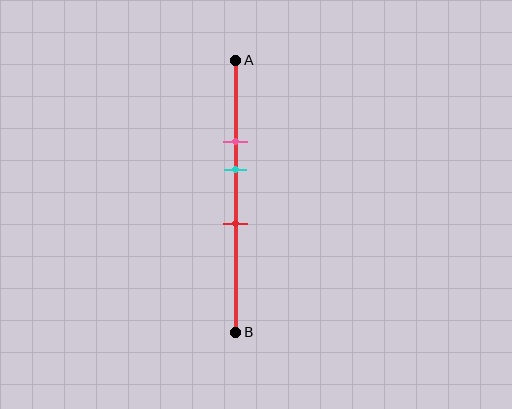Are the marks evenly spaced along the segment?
Yes, the marks are approximately evenly spaced.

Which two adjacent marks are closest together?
The pink and cyan marks are the closest adjacent pair.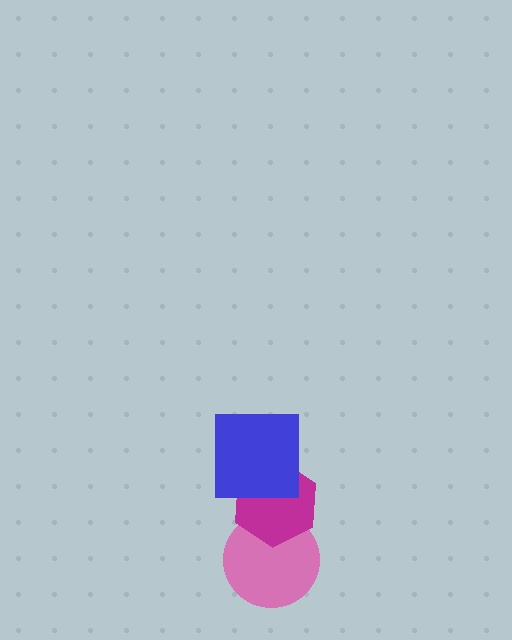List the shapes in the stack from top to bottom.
From top to bottom: the blue square, the magenta hexagon, the pink circle.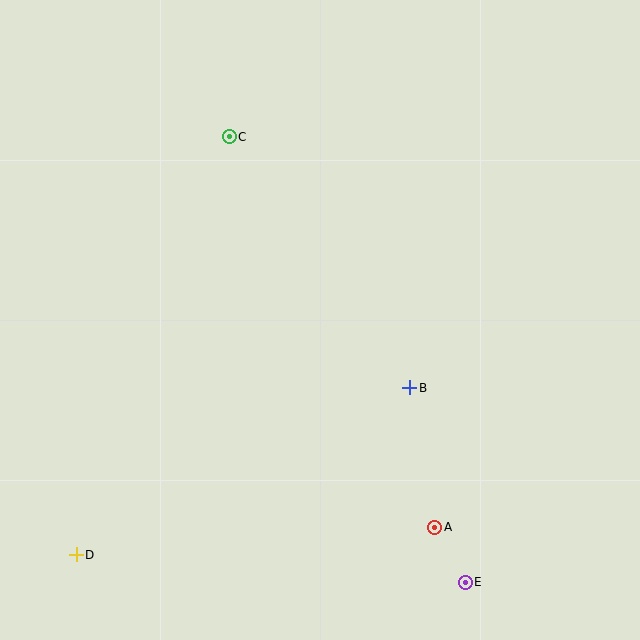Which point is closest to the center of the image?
Point B at (410, 388) is closest to the center.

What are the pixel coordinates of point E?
Point E is at (465, 582).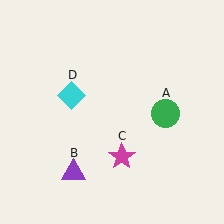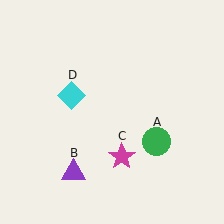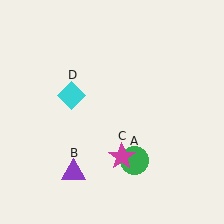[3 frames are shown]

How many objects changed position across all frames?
1 object changed position: green circle (object A).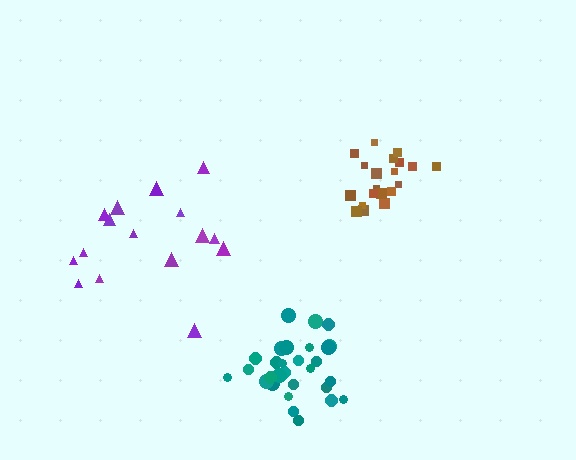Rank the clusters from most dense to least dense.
teal, brown, purple.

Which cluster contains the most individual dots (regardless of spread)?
Teal (31).